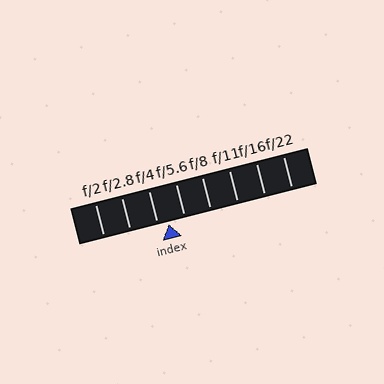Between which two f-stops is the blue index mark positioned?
The index mark is between f/4 and f/5.6.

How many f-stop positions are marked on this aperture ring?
There are 8 f-stop positions marked.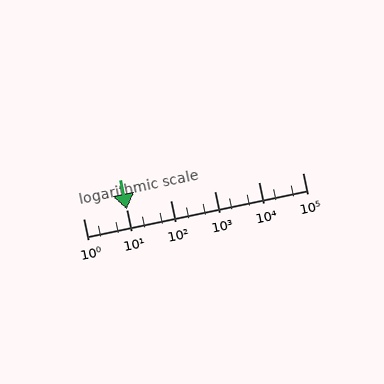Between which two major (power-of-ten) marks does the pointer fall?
The pointer is between 10 and 100.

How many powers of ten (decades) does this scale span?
The scale spans 5 decades, from 1 to 100000.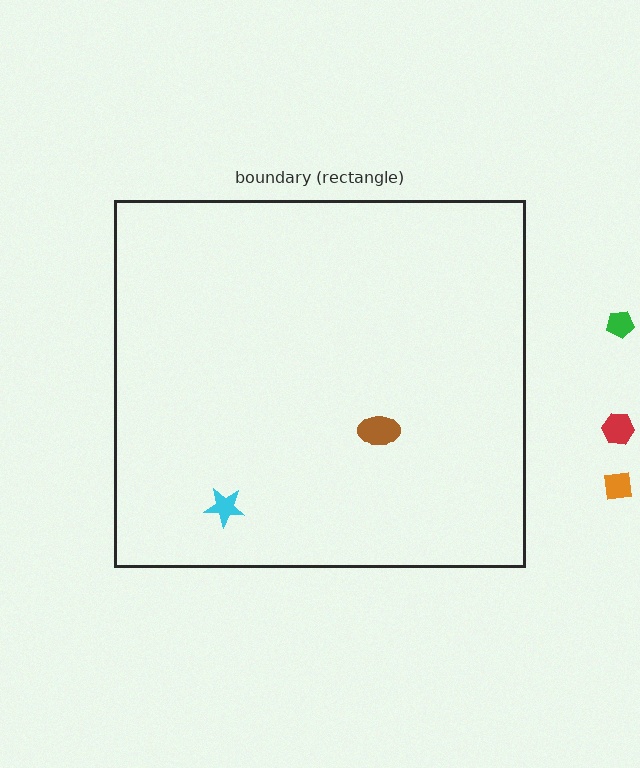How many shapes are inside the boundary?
2 inside, 3 outside.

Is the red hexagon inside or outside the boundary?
Outside.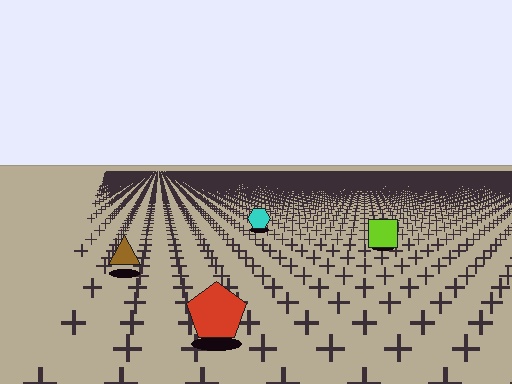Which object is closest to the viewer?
The red pentagon is closest. The texture marks near it are larger and more spread out.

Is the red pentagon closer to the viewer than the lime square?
Yes. The red pentagon is closer — you can tell from the texture gradient: the ground texture is coarser near it.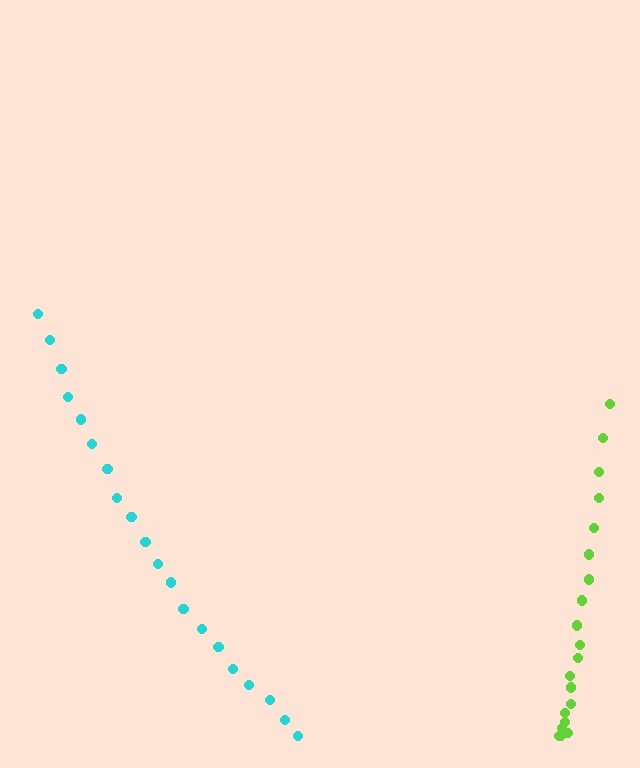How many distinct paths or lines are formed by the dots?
There are 2 distinct paths.